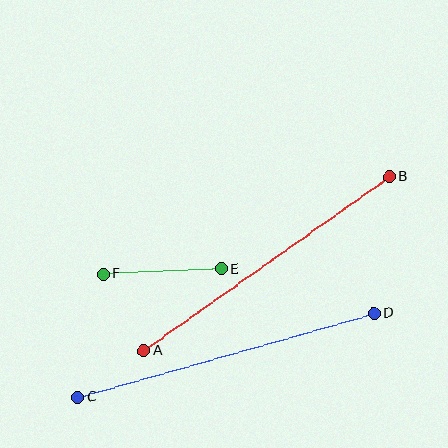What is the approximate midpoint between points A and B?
The midpoint is at approximately (267, 264) pixels.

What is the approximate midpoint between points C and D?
The midpoint is at approximately (226, 355) pixels.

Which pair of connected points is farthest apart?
Points C and D are farthest apart.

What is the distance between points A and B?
The distance is approximately 301 pixels.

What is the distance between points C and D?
The distance is approximately 308 pixels.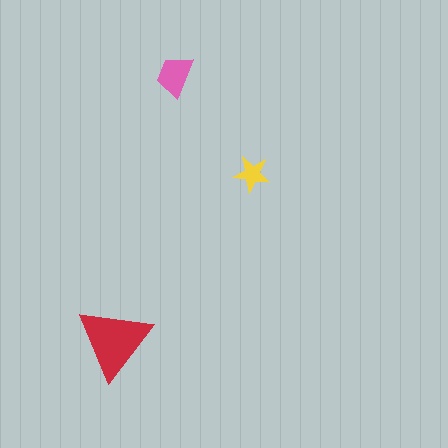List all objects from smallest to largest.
The yellow star, the pink trapezoid, the red triangle.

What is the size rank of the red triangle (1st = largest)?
1st.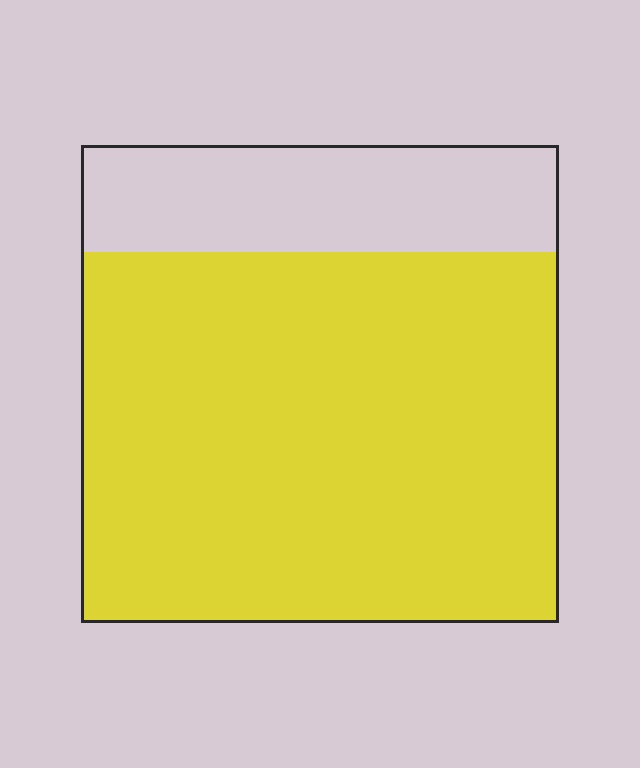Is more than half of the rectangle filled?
Yes.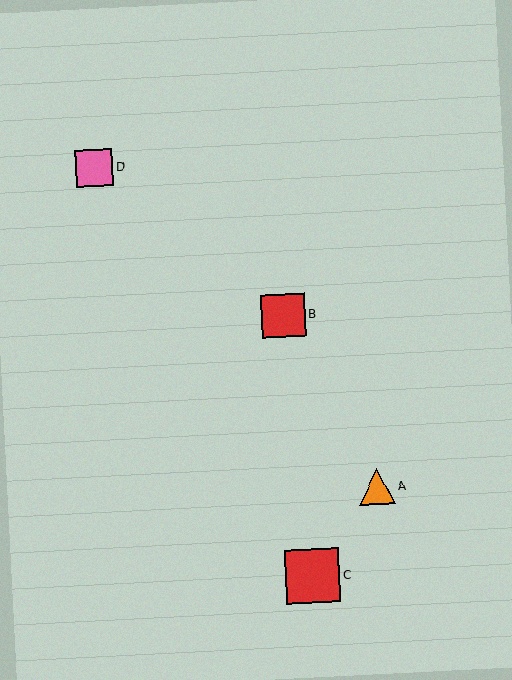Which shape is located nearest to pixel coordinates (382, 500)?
The orange triangle (labeled A) at (377, 487) is nearest to that location.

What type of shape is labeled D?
Shape D is a pink square.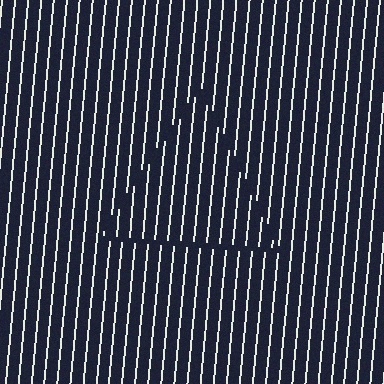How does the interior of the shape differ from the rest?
The interior of the shape contains the same grating, shifted by half a period — the contour is defined by the phase discontinuity where line-ends from the inner and outer gratings abut.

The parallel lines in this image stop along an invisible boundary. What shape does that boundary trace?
An illusory triangle. The interior of the shape contains the same grating, shifted by half a period — the contour is defined by the phase discontinuity where line-ends from the inner and outer gratings abut.